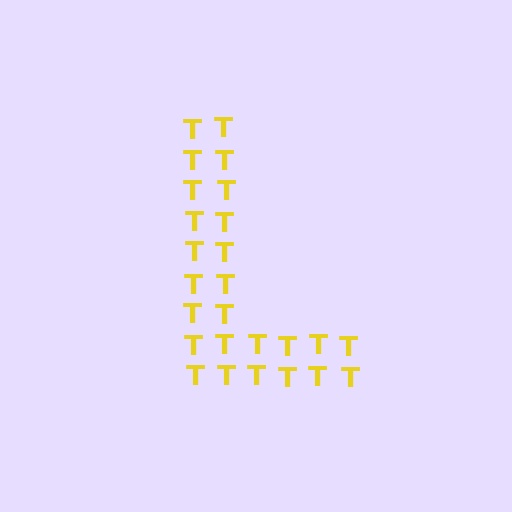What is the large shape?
The large shape is the letter L.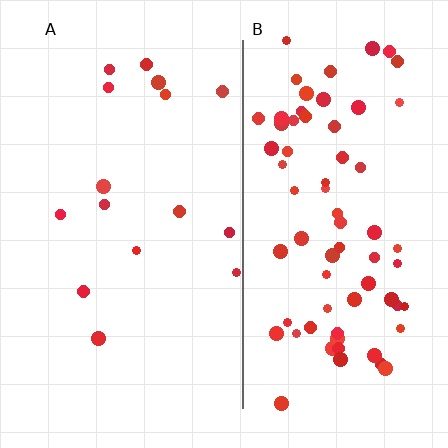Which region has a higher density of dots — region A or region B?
B (the right).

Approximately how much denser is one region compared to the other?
Approximately 4.7× — region B over region A.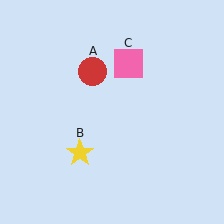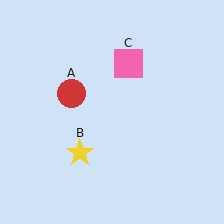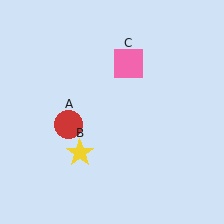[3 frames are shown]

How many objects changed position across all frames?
1 object changed position: red circle (object A).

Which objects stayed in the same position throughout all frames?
Yellow star (object B) and pink square (object C) remained stationary.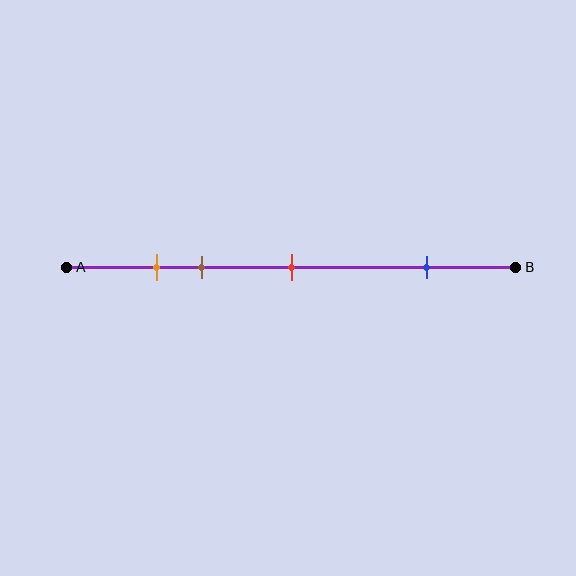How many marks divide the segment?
There are 4 marks dividing the segment.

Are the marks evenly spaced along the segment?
No, the marks are not evenly spaced.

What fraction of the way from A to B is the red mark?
The red mark is approximately 50% (0.5) of the way from A to B.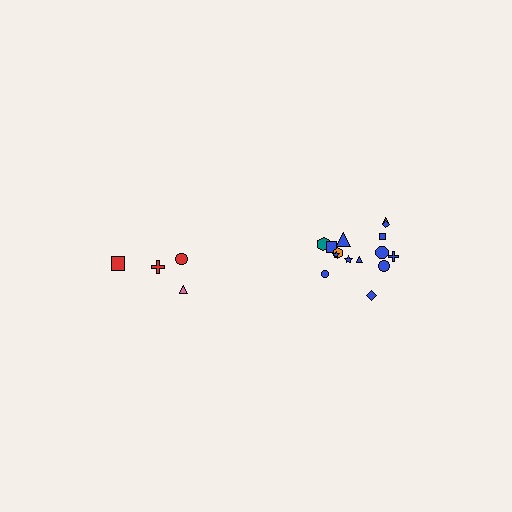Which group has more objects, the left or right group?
The right group.